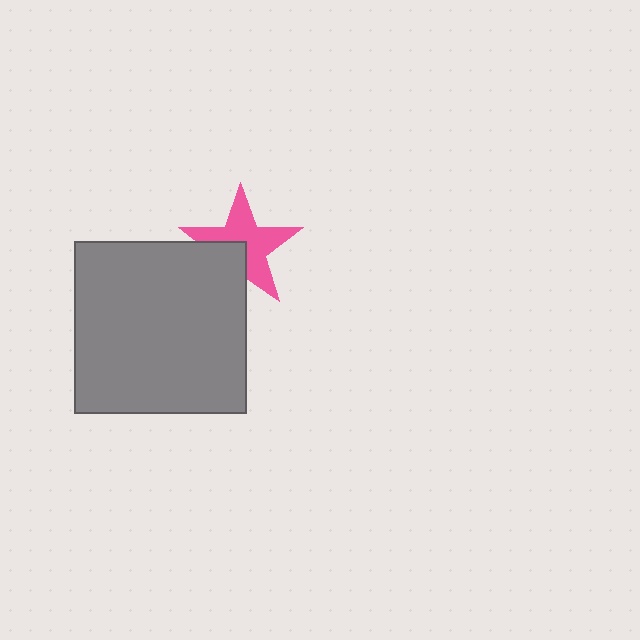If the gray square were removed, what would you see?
You would see the complete pink star.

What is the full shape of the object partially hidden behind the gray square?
The partially hidden object is a pink star.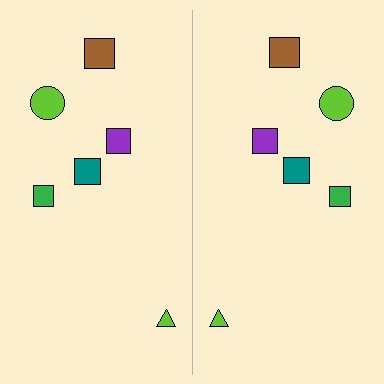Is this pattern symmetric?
Yes, this pattern has bilateral (reflection) symmetry.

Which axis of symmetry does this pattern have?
The pattern has a vertical axis of symmetry running through the center of the image.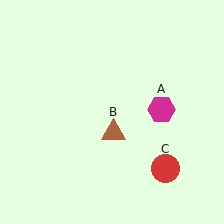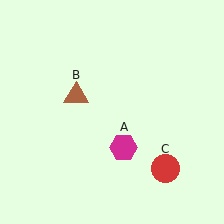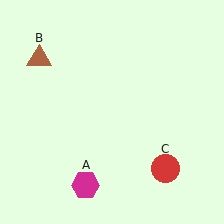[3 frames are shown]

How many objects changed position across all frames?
2 objects changed position: magenta hexagon (object A), brown triangle (object B).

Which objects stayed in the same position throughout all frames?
Red circle (object C) remained stationary.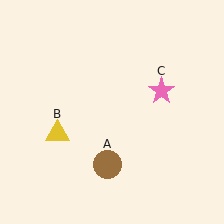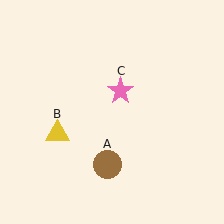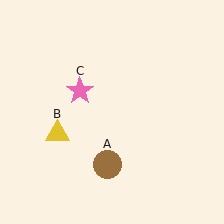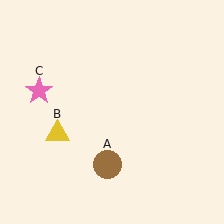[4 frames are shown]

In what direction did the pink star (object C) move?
The pink star (object C) moved left.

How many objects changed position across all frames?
1 object changed position: pink star (object C).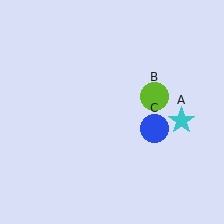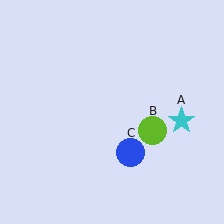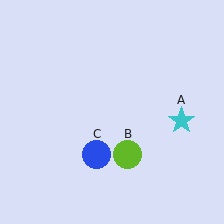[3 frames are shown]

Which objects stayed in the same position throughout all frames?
Cyan star (object A) remained stationary.